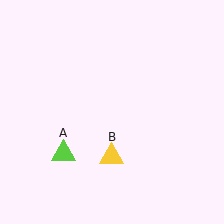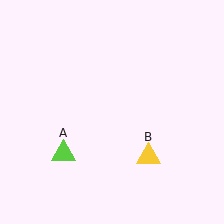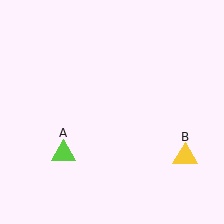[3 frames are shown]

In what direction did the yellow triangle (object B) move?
The yellow triangle (object B) moved right.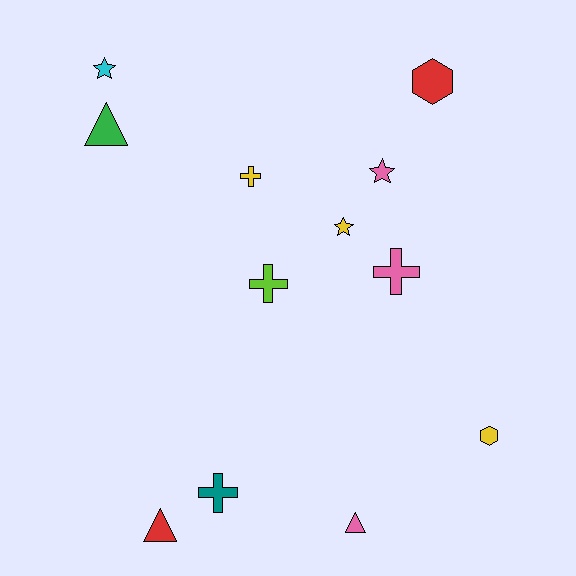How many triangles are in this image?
There are 3 triangles.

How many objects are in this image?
There are 12 objects.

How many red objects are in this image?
There are 2 red objects.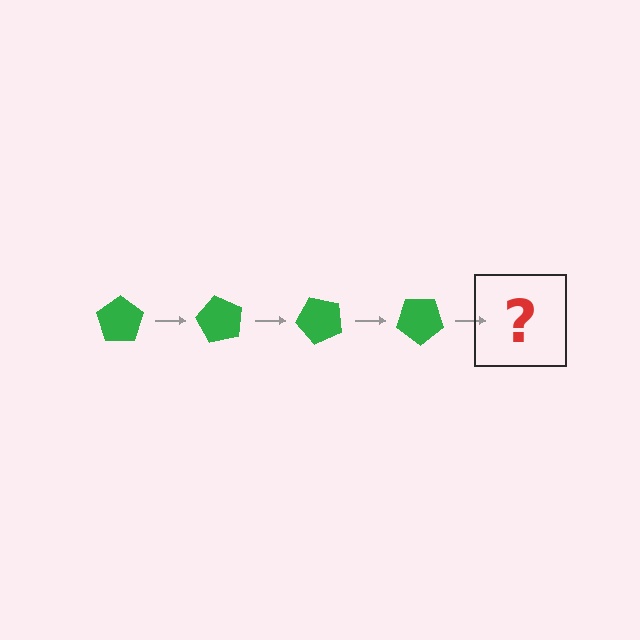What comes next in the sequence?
The next element should be a green pentagon rotated 240 degrees.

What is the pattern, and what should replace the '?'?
The pattern is that the pentagon rotates 60 degrees each step. The '?' should be a green pentagon rotated 240 degrees.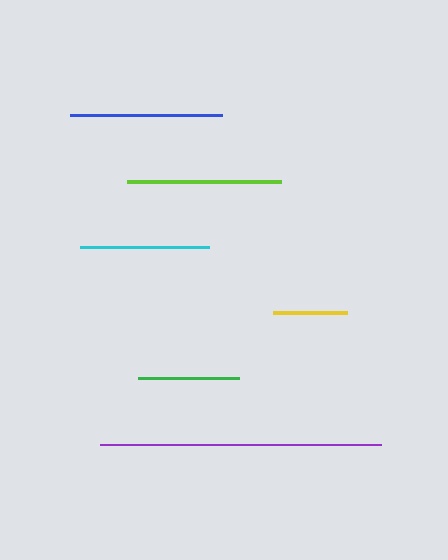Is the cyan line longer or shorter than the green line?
The cyan line is longer than the green line.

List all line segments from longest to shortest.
From longest to shortest: purple, lime, blue, cyan, green, yellow.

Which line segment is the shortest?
The yellow line is the shortest at approximately 74 pixels.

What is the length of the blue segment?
The blue segment is approximately 152 pixels long.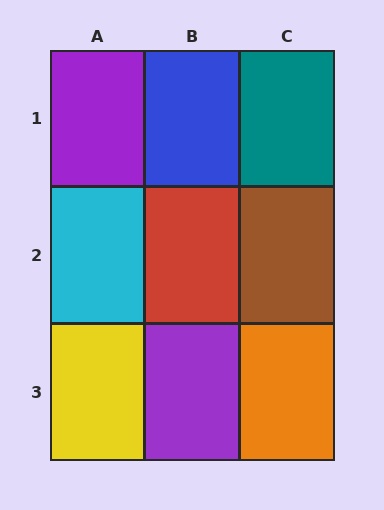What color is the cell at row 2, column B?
Red.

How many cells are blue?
1 cell is blue.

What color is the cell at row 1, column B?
Blue.